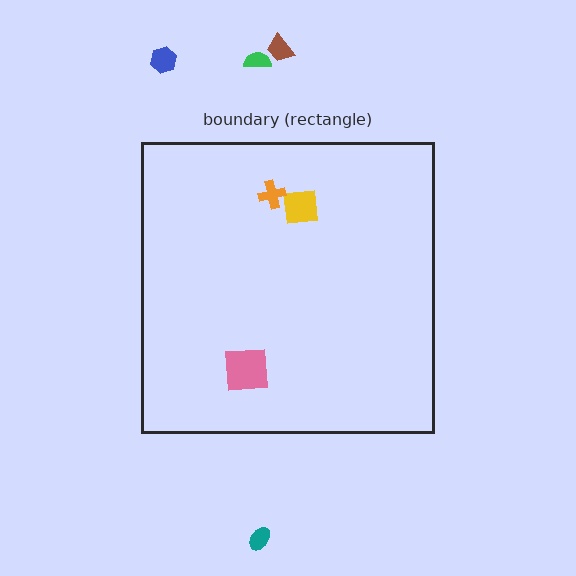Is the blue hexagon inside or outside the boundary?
Outside.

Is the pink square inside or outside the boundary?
Inside.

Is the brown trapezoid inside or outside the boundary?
Outside.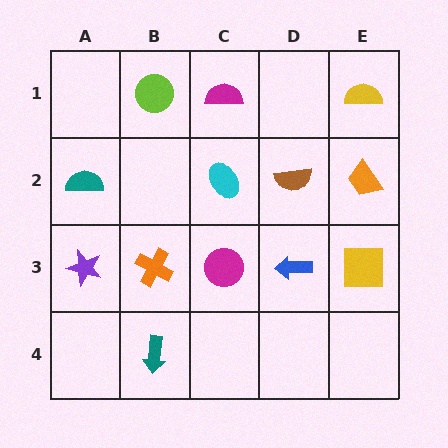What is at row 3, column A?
A purple star.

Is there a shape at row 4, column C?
No, that cell is empty.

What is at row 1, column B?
A lime circle.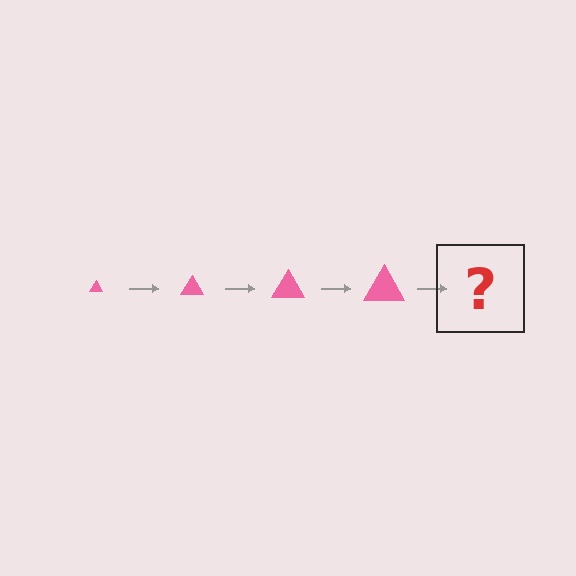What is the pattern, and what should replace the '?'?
The pattern is that the triangle gets progressively larger each step. The '?' should be a pink triangle, larger than the previous one.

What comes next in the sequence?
The next element should be a pink triangle, larger than the previous one.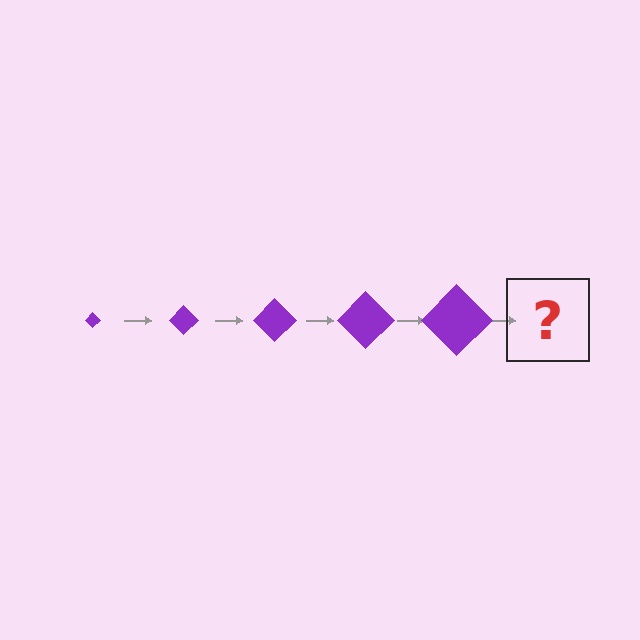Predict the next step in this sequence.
The next step is a purple diamond, larger than the previous one.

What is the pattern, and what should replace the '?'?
The pattern is that the diamond gets progressively larger each step. The '?' should be a purple diamond, larger than the previous one.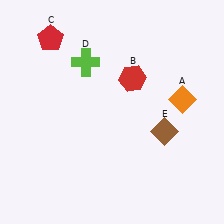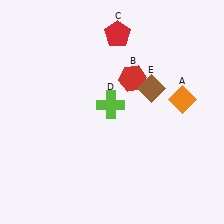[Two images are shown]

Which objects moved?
The objects that moved are: the red pentagon (C), the lime cross (D), the brown diamond (E).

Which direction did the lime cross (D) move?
The lime cross (D) moved down.